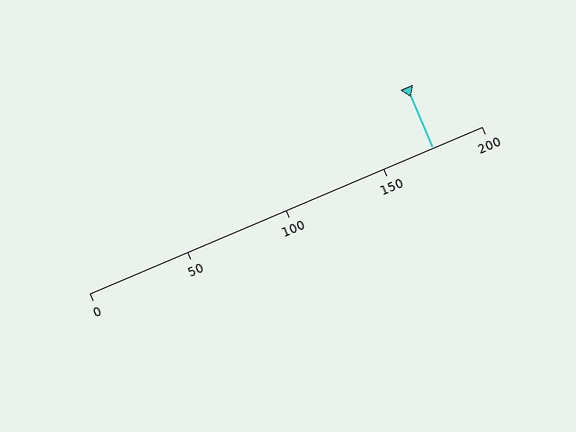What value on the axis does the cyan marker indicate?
The marker indicates approximately 175.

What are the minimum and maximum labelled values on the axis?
The axis runs from 0 to 200.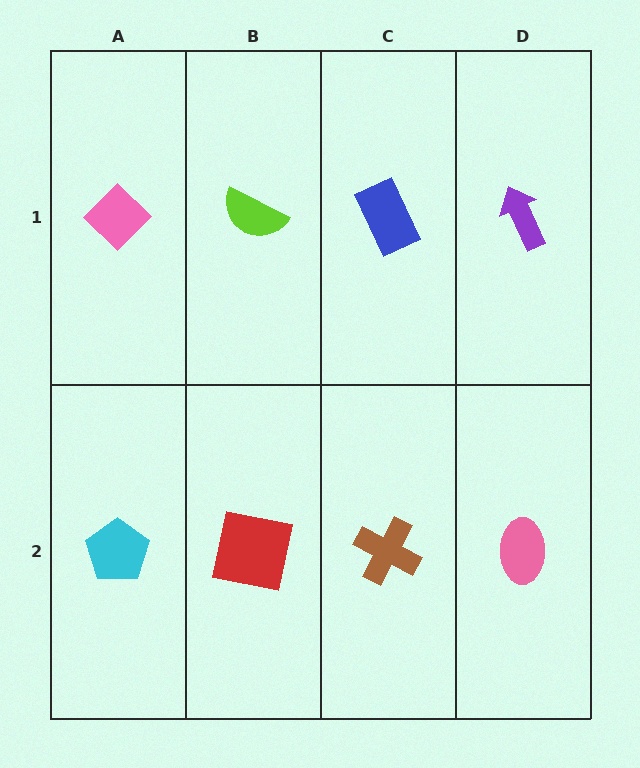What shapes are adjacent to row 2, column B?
A lime semicircle (row 1, column B), a cyan pentagon (row 2, column A), a brown cross (row 2, column C).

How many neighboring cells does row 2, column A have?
2.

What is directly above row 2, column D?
A purple arrow.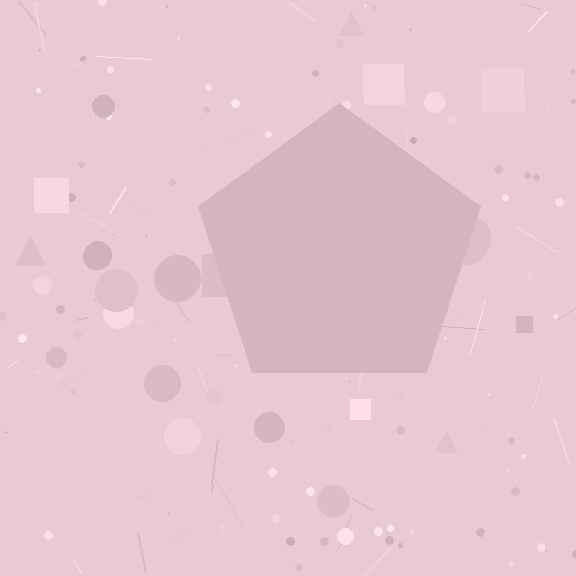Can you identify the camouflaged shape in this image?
The camouflaged shape is a pentagon.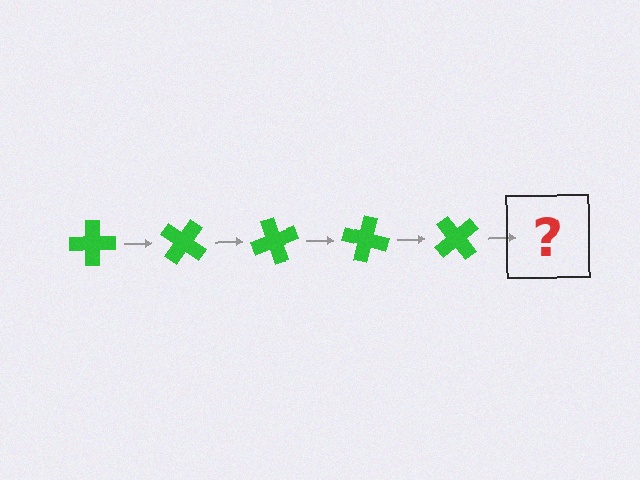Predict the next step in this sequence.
The next step is a green cross rotated 175 degrees.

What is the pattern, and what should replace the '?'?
The pattern is that the cross rotates 35 degrees each step. The '?' should be a green cross rotated 175 degrees.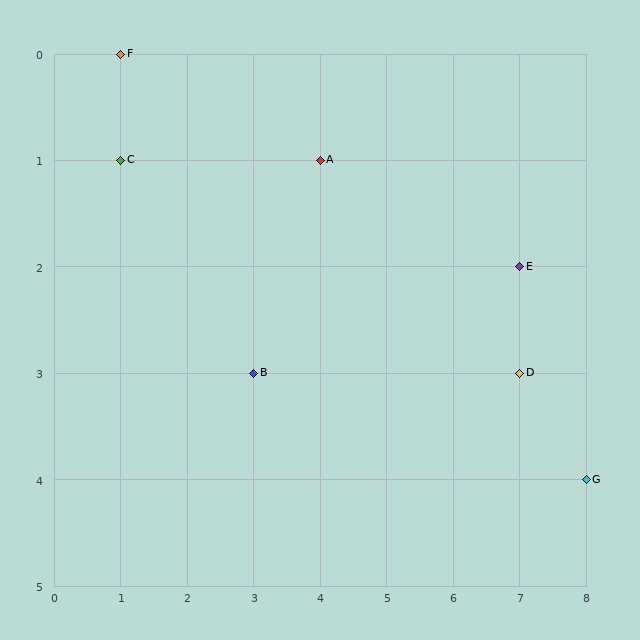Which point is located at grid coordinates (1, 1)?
Point C is at (1, 1).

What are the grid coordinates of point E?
Point E is at grid coordinates (7, 2).